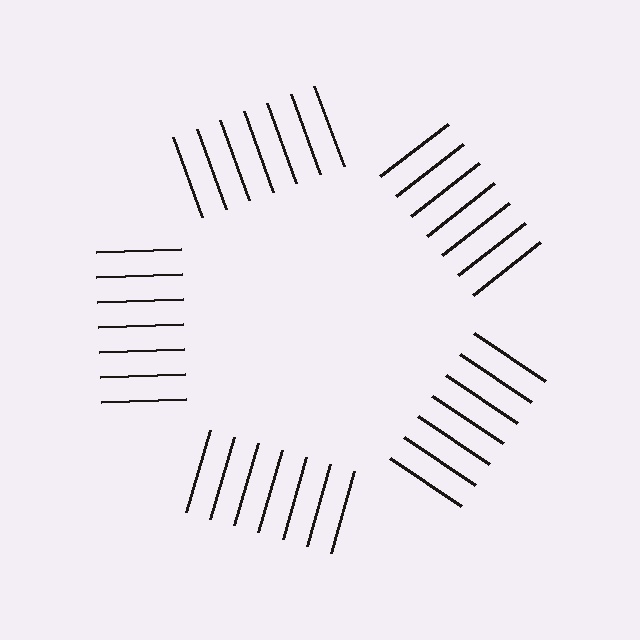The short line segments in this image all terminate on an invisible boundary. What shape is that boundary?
An illusory pentagon — the line segments terminate on its edges but no continuous stroke is drawn.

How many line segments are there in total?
35 — 7 along each of the 5 edges.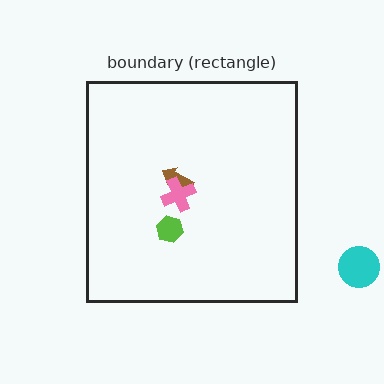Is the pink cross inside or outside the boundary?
Inside.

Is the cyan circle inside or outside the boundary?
Outside.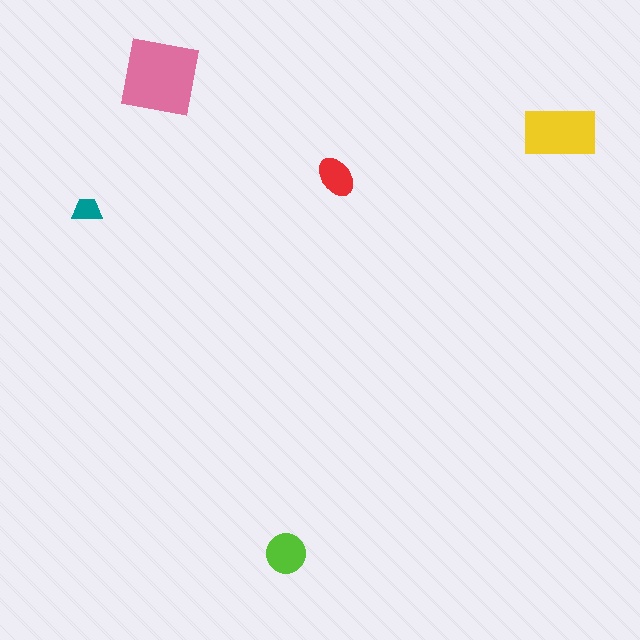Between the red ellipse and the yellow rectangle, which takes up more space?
The yellow rectangle.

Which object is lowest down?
The lime circle is bottommost.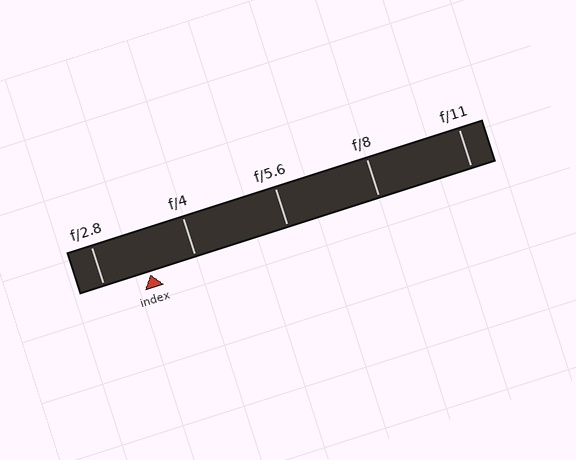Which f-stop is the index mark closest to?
The index mark is closest to f/4.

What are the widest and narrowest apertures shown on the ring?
The widest aperture shown is f/2.8 and the narrowest is f/11.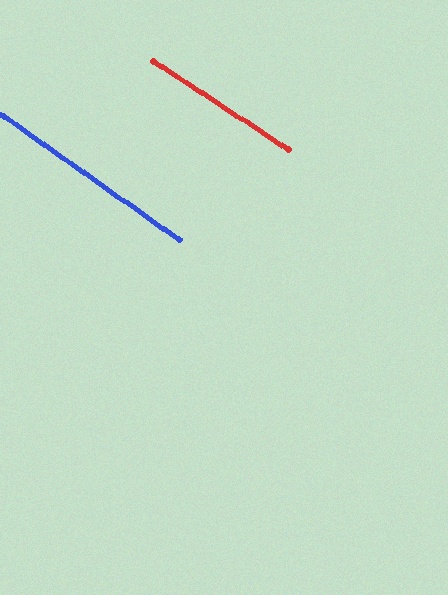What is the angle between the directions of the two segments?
Approximately 2 degrees.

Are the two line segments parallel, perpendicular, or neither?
Parallel — their directions differ by only 1.9°.